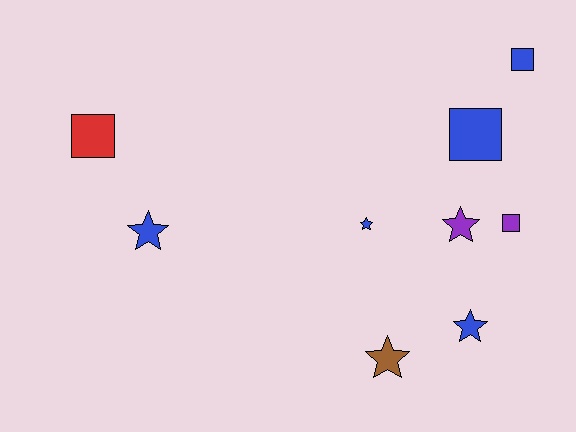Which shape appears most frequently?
Star, with 5 objects.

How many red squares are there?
There is 1 red square.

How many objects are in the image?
There are 9 objects.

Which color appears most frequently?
Blue, with 5 objects.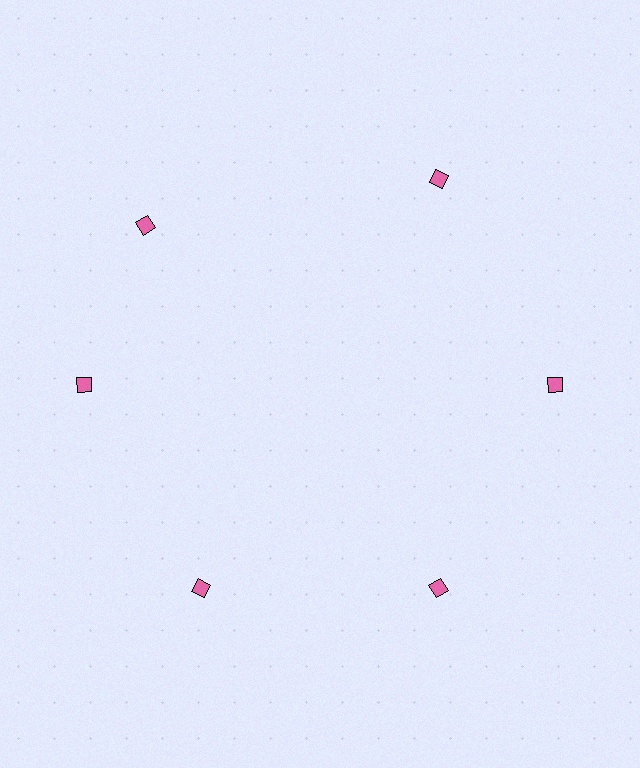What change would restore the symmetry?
The symmetry would be restored by rotating it back into even spacing with its neighbors so that all 6 diamonds sit at equal angles and equal distance from the center.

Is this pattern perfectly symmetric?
No. The 6 pink diamonds are arranged in a ring, but one element near the 11 o'clock position is rotated out of alignment along the ring, breaking the 6-fold rotational symmetry.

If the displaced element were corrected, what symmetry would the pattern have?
It would have 6-fold rotational symmetry — the pattern would map onto itself every 60 degrees.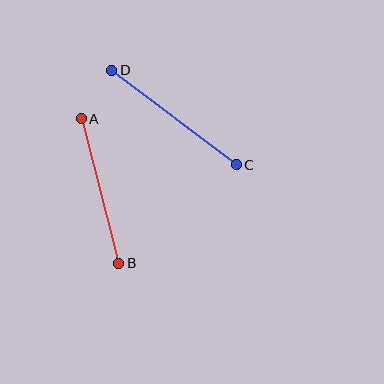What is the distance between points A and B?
The distance is approximately 149 pixels.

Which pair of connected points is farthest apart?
Points C and D are farthest apart.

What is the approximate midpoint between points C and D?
The midpoint is at approximately (174, 118) pixels.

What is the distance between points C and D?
The distance is approximately 156 pixels.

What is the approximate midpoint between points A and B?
The midpoint is at approximately (100, 191) pixels.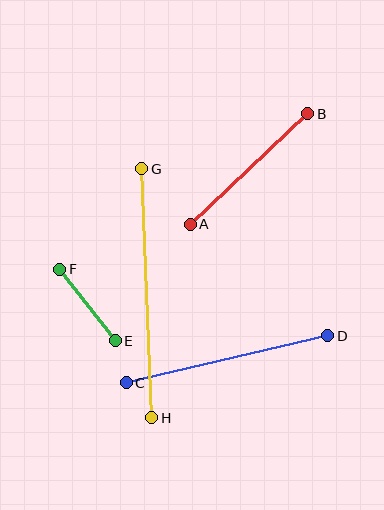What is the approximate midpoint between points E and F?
The midpoint is at approximately (87, 305) pixels.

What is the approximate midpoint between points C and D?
The midpoint is at approximately (227, 359) pixels.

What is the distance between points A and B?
The distance is approximately 161 pixels.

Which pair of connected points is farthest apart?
Points G and H are farthest apart.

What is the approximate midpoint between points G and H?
The midpoint is at approximately (147, 293) pixels.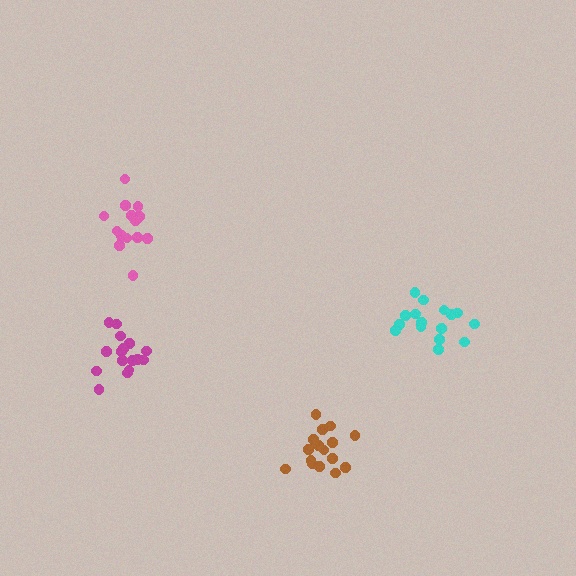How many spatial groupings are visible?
There are 4 spatial groupings.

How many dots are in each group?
Group 1: 17 dots, Group 2: 17 dots, Group 3: 16 dots, Group 4: 15 dots (65 total).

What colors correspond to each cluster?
The clusters are colored: magenta, brown, cyan, pink.